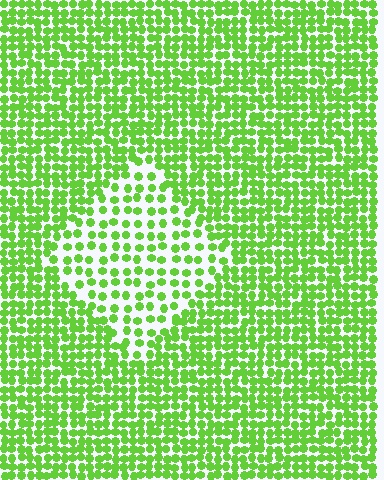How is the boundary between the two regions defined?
The boundary is defined by a change in element density (approximately 2.0x ratio). All elements are the same color, size, and shape.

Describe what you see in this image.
The image contains small lime elements arranged at two different densities. A diamond-shaped region is visible where the elements are less densely packed than the surrounding area.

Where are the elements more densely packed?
The elements are more densely packed outside the diamond boundary.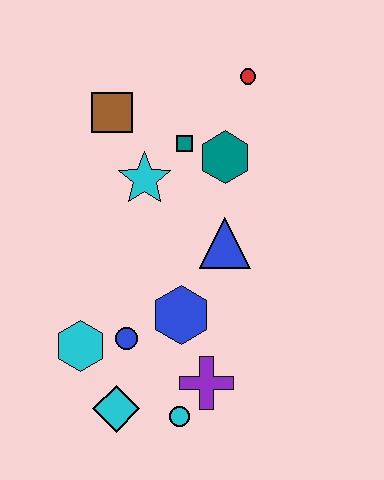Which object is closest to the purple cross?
The cyan circle is closest to the purple cross.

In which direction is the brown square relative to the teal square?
The brown square is to the left of the teal square.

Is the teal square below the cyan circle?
No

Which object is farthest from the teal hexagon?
The cyan diamond is farthest from the teal hexagon.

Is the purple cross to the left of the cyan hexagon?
No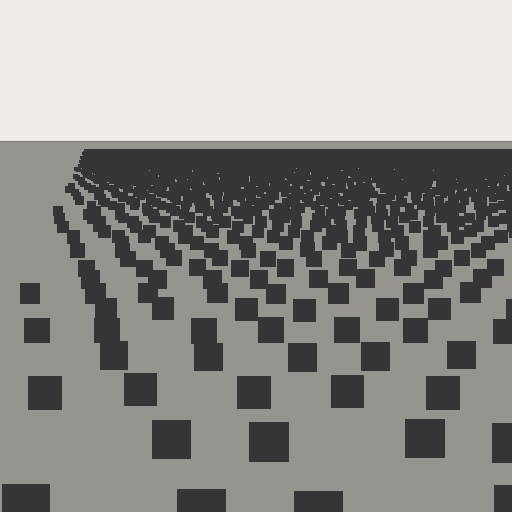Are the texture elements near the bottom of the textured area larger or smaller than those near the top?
Larger. Near the bottom, elements are closer to the viewer and appear at a bigger on-screen size.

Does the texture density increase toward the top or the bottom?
Density increases toward the top.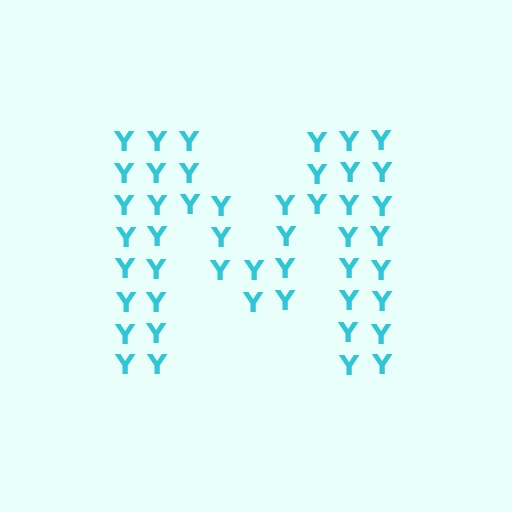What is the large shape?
The large shape is the letter M.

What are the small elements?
The small elements are letter Y's.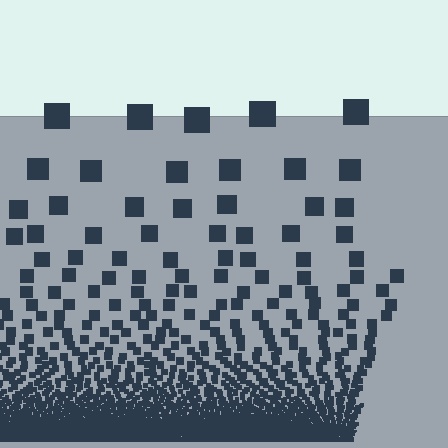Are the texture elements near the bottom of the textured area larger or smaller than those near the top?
Smaller. The gradient is inverted — elements near the bottom are smaller and denser.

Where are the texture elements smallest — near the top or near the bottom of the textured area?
Near the bottom.